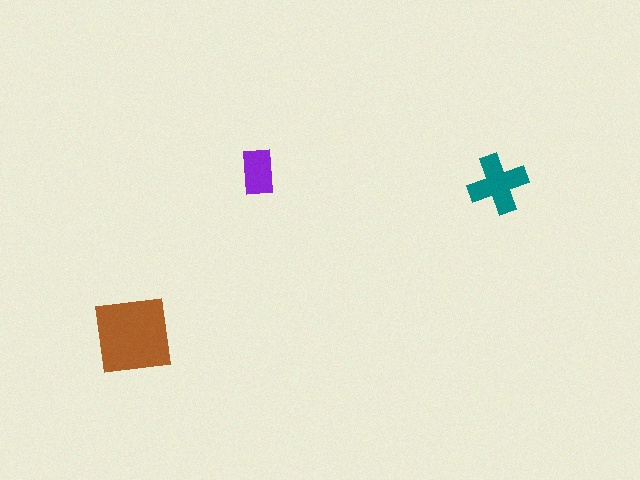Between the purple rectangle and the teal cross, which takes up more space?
The teal cross.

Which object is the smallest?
The purple rectangle.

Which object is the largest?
The brown square.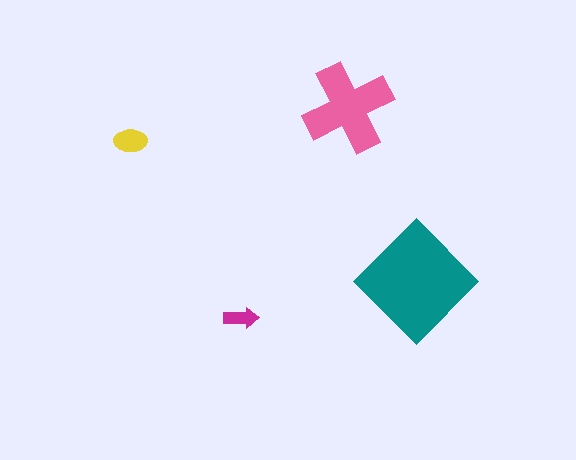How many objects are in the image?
There are 4 objects in the image.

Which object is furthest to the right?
The teal diamond is rightmost.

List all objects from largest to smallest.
The teal diamond, the pink cross, the yellow ellipse, the magenta arrow.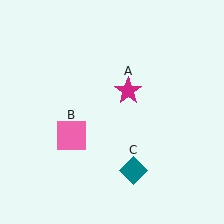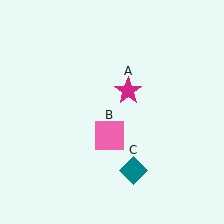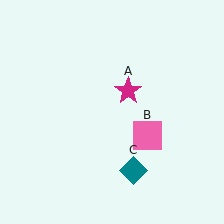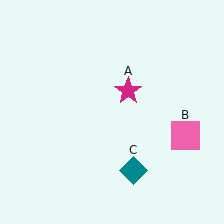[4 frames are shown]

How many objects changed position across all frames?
1 object changed position: pink square (object B).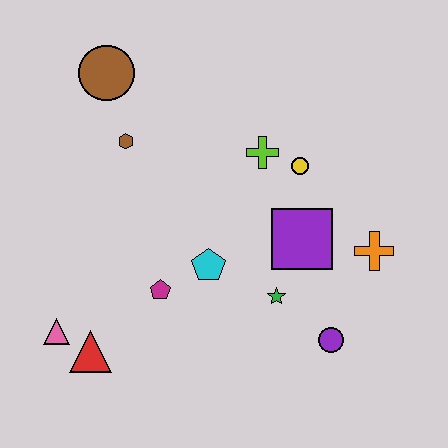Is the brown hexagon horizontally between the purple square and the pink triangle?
Yes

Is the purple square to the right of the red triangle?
Yes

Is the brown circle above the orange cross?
Yes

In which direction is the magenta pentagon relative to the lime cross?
The magenta pentagon is below the lime cross.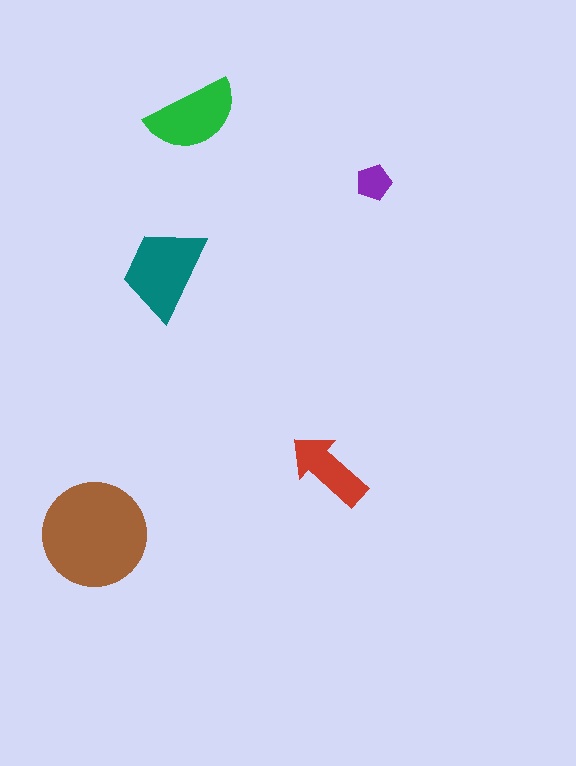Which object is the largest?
The brown circle.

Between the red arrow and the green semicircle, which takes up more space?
The green semicircle.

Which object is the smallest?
The purple pentagon.